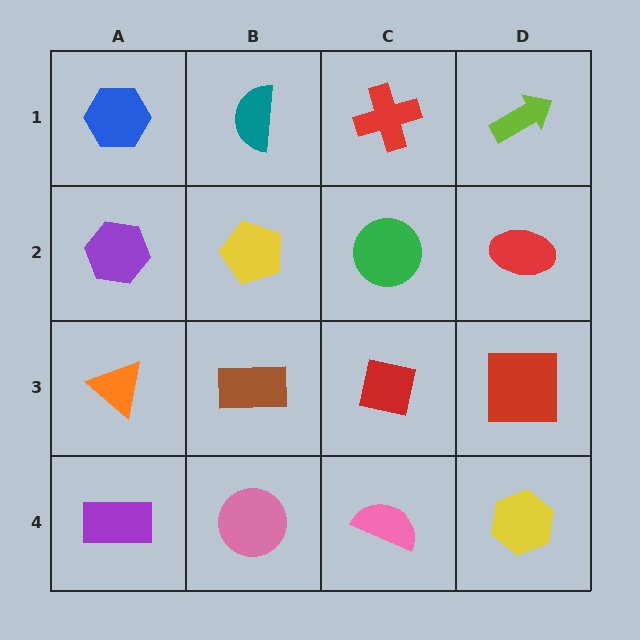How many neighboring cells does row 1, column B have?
3.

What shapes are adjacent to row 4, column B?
A brown rectangle (row 3, column B), a purple rectangle (row 4, column A), a pink semicircle (row 4, column C).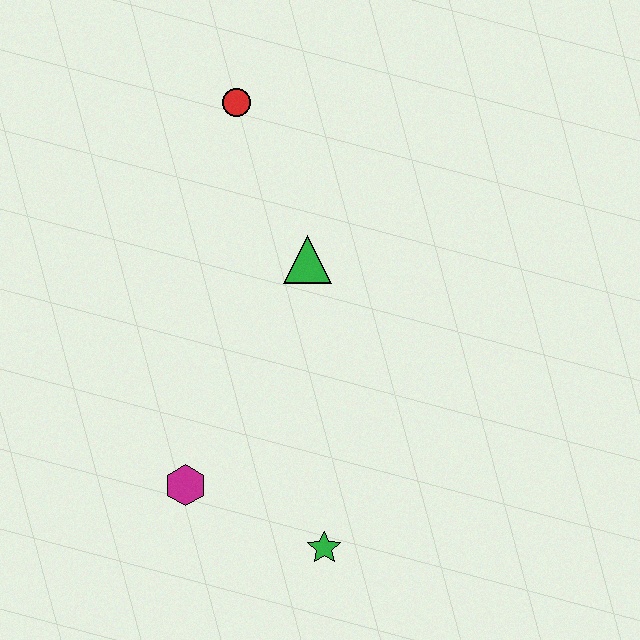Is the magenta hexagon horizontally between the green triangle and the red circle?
No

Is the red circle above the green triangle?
Yes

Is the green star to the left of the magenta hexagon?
No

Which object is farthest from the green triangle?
The green star is farthest from the green triangle.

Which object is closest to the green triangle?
The red circle is closest to the green triangle.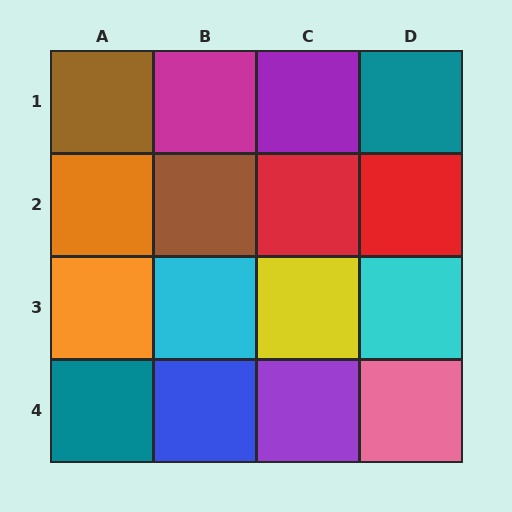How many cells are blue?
1 cell is blue.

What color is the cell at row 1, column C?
Purple.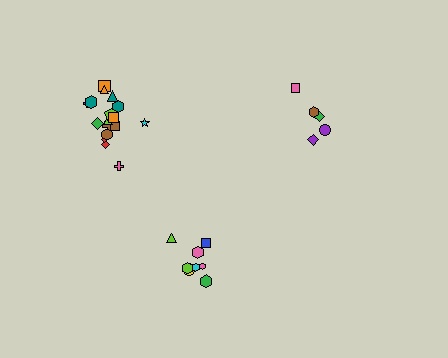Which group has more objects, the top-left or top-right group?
The top-left group.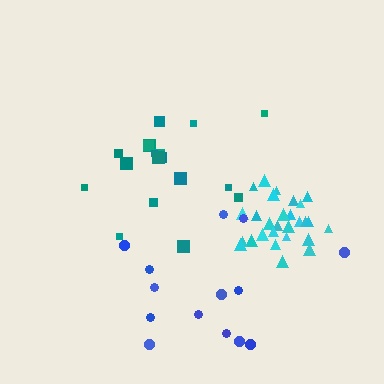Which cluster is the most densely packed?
Cyan.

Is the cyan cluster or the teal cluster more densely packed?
Cyan.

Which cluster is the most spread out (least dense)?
Blue.